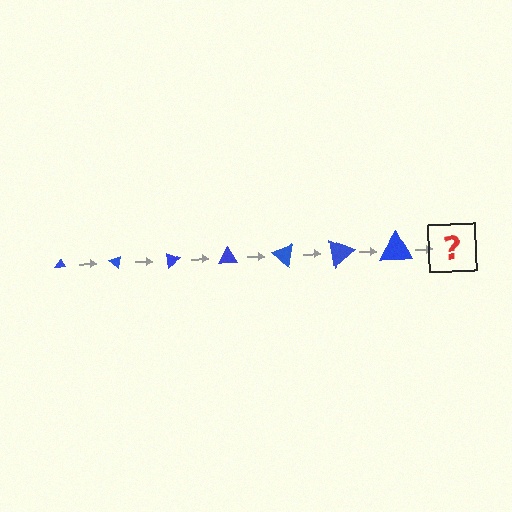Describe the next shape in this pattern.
It should be a triangle, larger than the previous one and rotated 280 degrees from the start.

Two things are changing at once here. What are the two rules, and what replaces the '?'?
The two rules are that the triangle grows larger each step and it rotates 40 degrees each step. The '?' should be a triangle, larger than the previous one and rotated 280 degrees from the start.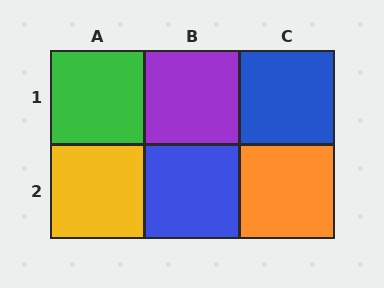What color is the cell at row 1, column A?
Green.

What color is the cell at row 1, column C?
Blue.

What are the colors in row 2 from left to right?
Yellow, blue, orange.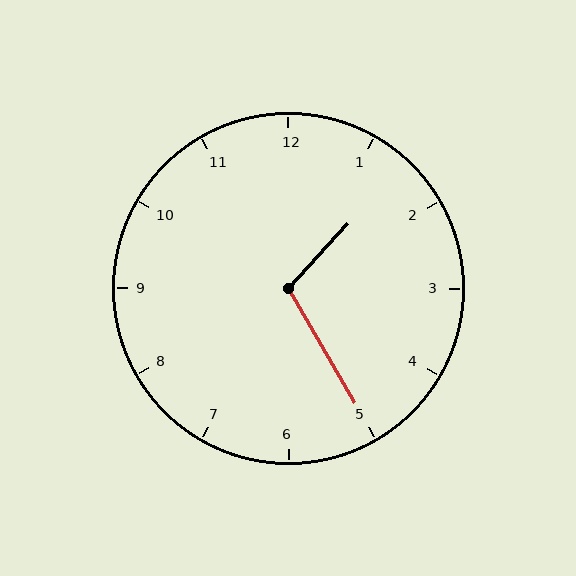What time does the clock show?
1:25.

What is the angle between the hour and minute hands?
Approximately 108 degrees.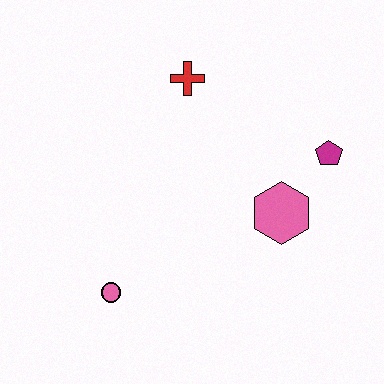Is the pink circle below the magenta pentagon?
Yes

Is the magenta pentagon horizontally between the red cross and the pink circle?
No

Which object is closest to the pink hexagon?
The magenta pentagon is closest to the pink hexagon.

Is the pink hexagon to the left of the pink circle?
No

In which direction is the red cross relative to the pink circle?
The red cross is above the pink circle.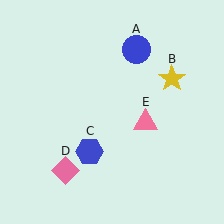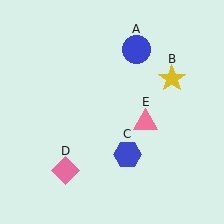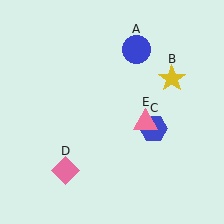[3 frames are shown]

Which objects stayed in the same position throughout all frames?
Blue circle (object A) and yellow star (object B) and pink diamond (object D) and pink triangle (object E) remained stationary.